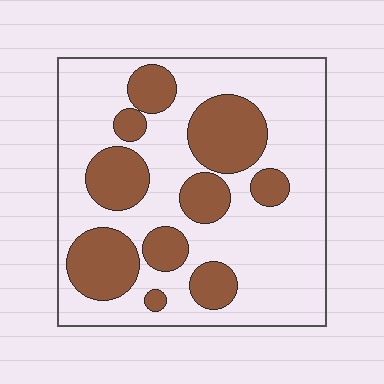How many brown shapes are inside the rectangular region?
10.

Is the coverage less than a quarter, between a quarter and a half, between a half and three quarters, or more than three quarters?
Between a quarter and a half.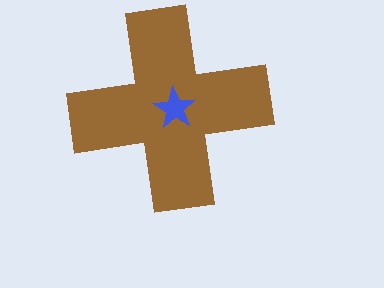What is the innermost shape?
The blue star.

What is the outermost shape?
The brown cross.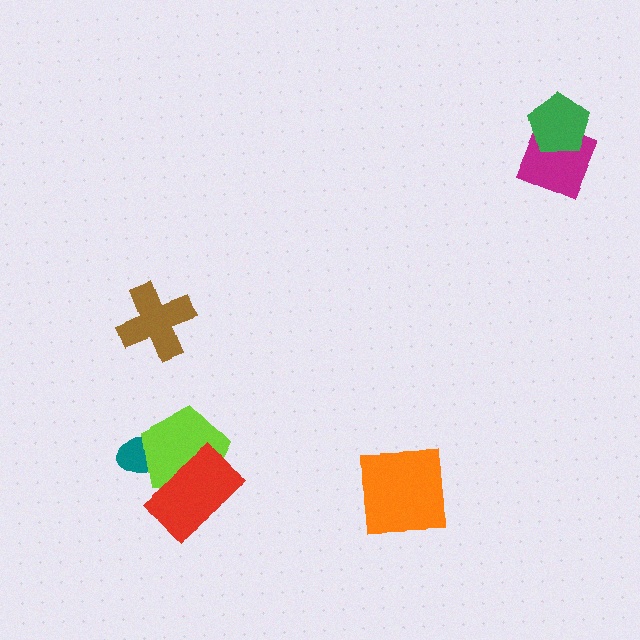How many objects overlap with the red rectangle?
2 objects overlap with the red rectangle.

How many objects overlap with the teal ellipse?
2 objects overlap with the teal ellipse.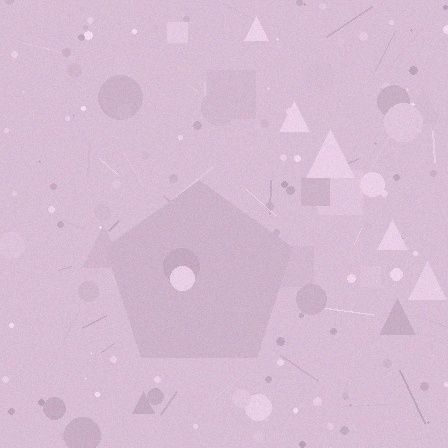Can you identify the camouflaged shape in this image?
The camouflaged shape is a pentagon.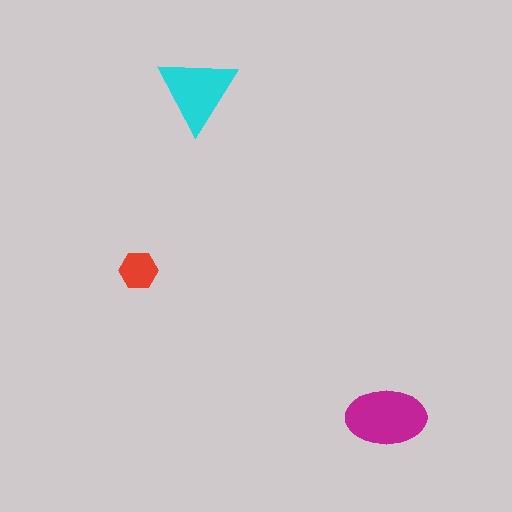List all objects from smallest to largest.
The red hexagon, the cyan triangle, the magenta ellipse.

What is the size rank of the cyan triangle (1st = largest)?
2nd.